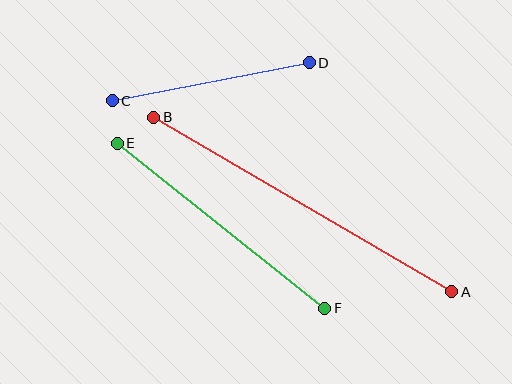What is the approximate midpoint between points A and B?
The midpoint is at approximately (303, 204) pixels.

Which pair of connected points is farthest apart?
Points A and B are farthest apart.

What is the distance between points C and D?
The distance is approximately 200 pixels.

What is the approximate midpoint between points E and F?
The midpoint is at approximately (221, 226) pixels.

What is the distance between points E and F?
The distance is approximately 265 pixels.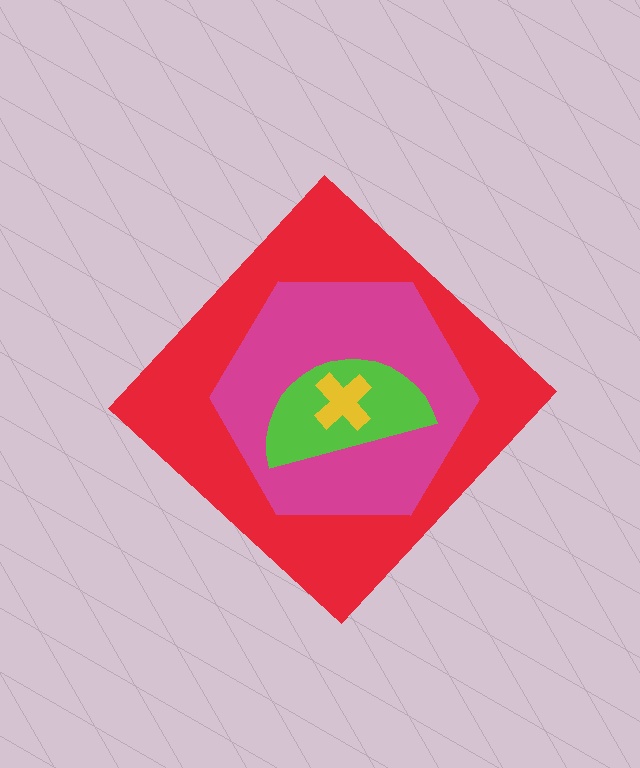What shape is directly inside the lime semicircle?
The yellow cross.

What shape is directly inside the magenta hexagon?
The lime semicircle.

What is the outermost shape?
The red diamond.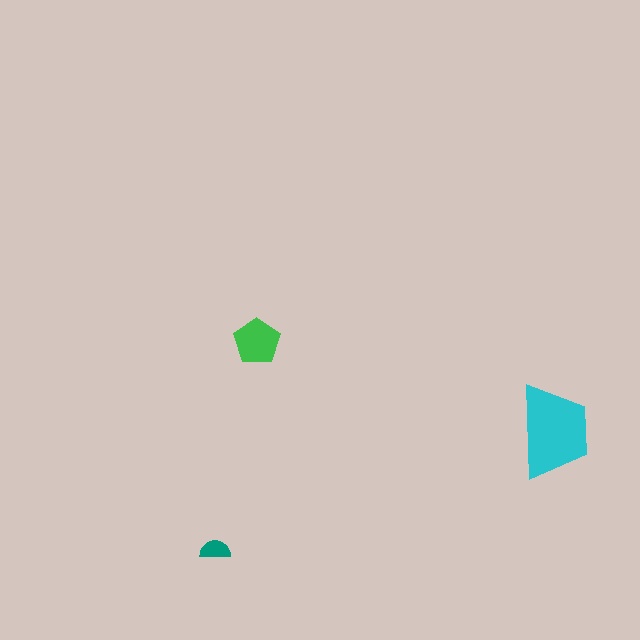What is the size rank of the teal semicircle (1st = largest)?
3rd.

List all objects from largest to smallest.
The cyan trapezoid, the green pentagon, the teal semicircle.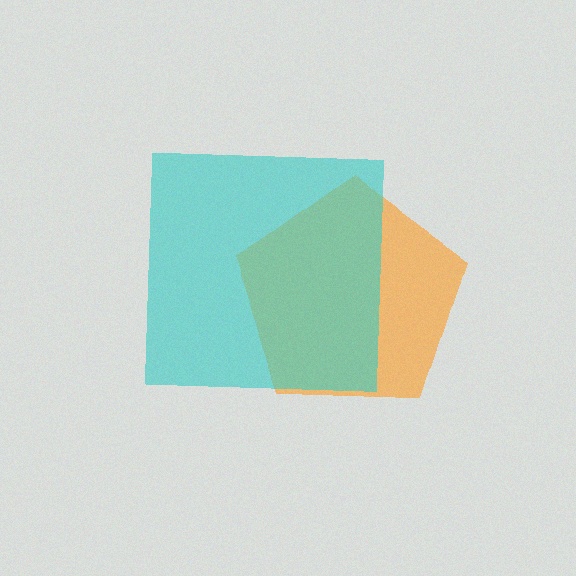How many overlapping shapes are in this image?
There are 2 overlapping shapes in the image.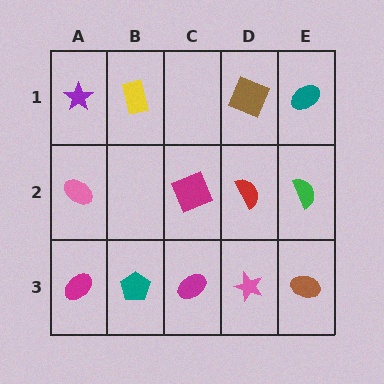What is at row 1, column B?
A yellow rectangle.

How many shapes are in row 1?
4 shapes.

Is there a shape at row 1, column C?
No, that cell is empty.